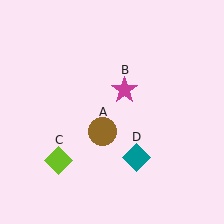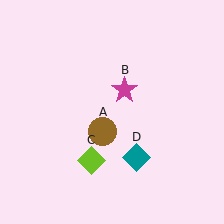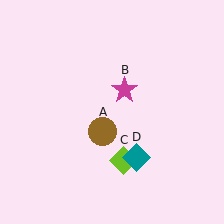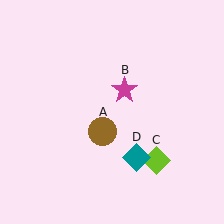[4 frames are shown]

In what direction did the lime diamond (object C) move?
The lime diamond (object C) moved right.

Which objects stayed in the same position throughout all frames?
Brown circle (object A) and magenta star (object B) and teal diamond (object D) remained stationary.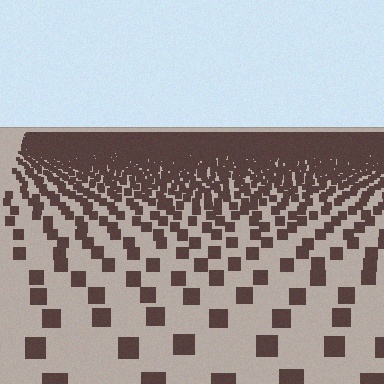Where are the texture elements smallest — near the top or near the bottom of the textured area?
Near the top.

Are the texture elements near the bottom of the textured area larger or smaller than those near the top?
Larger. Near the bottom, elements are closer to the viewer and appear at a bigger on-screen size.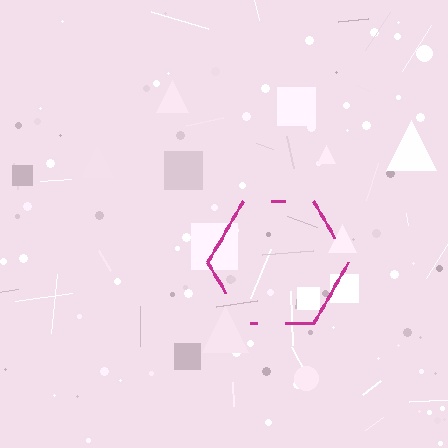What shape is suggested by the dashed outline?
The dashed outline suggests a hexagon.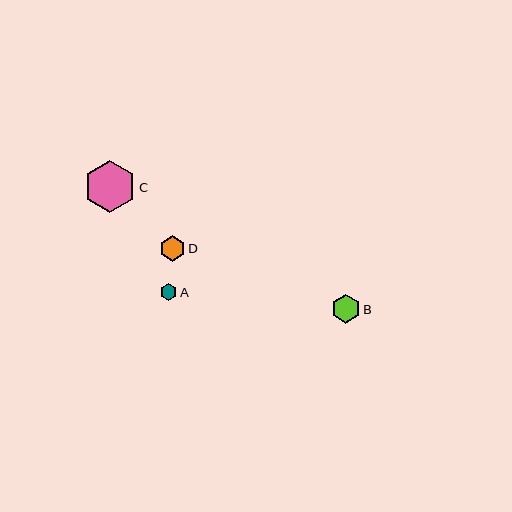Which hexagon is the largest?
Hexagon C is the largest with a size of approximately 52 pixels.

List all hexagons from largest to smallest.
From largest to smallest: C, B, D, A.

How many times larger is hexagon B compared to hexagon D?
Hexagon B is approximately 1.1 times the size of hexagon D.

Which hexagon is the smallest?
Hexagon A is the smallest with a size of approximately 17 pixels.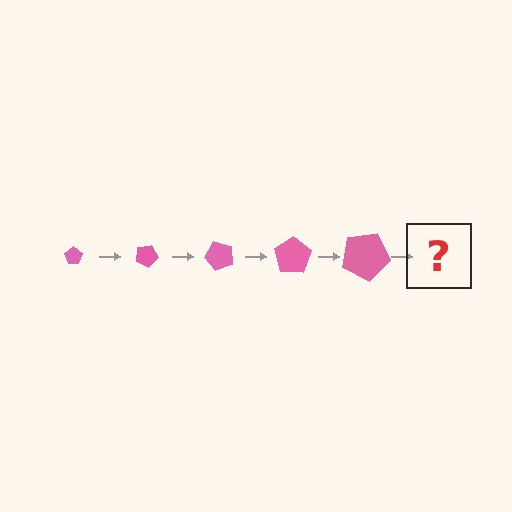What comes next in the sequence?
The next element should be a pentagon, larger than the previous one and rotated 125 degrees from the start.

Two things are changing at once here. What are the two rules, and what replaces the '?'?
The two rules are that the pentagon grows larger each step and it rotates 25 degrees each step. The '?' should be a pentagon, larger than the previous one and rotated 125 degrees from the start.